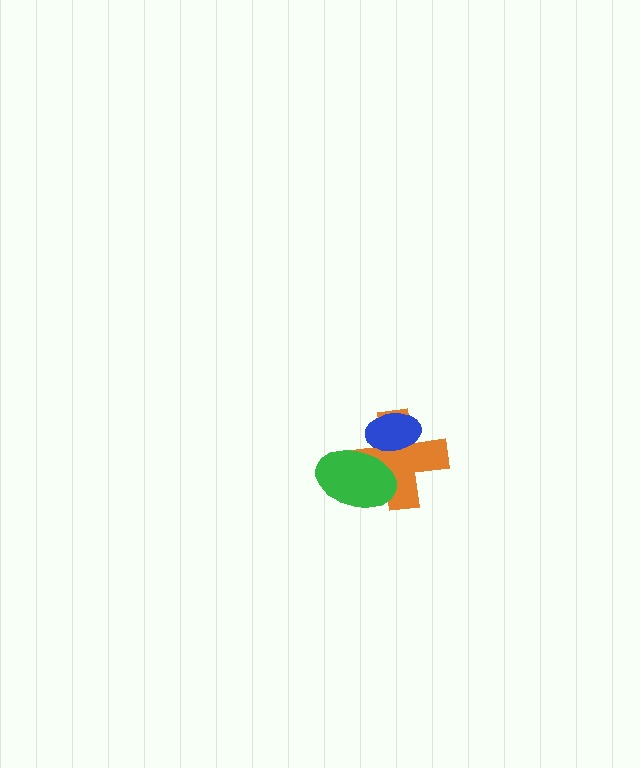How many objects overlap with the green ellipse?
2 objects overlap with the green ellipse.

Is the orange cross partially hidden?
Yes, it is partially covered by another shape.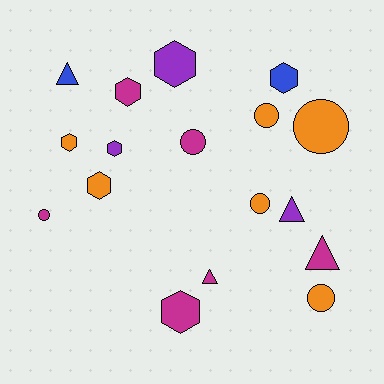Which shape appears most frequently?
Hexagon, with 7 objects.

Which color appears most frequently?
Magenta, with 6 objects.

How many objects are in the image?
There are 17 objects.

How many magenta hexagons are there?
There are 2 magenta hexagons.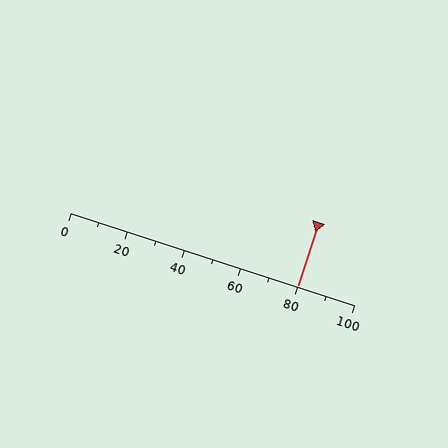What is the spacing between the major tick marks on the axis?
The major ticks are spaced 20 apart.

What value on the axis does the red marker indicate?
The marker indicates approximately 80.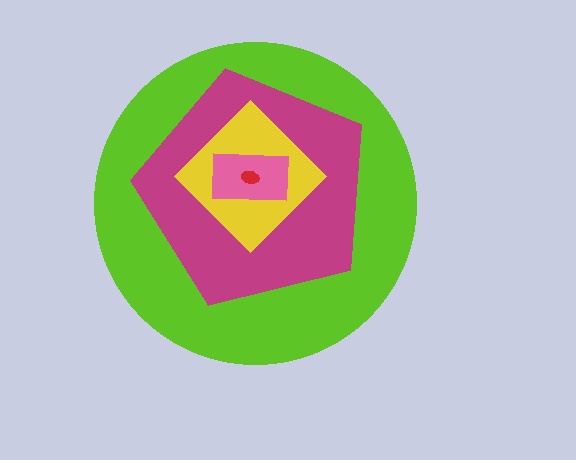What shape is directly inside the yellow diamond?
The pink rectangle.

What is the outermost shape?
The lime circle.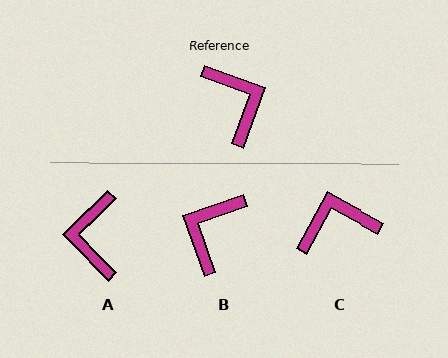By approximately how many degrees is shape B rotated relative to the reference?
Approximately 129 degrees counter-clockwise.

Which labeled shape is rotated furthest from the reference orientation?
A, about 155 degrees away.